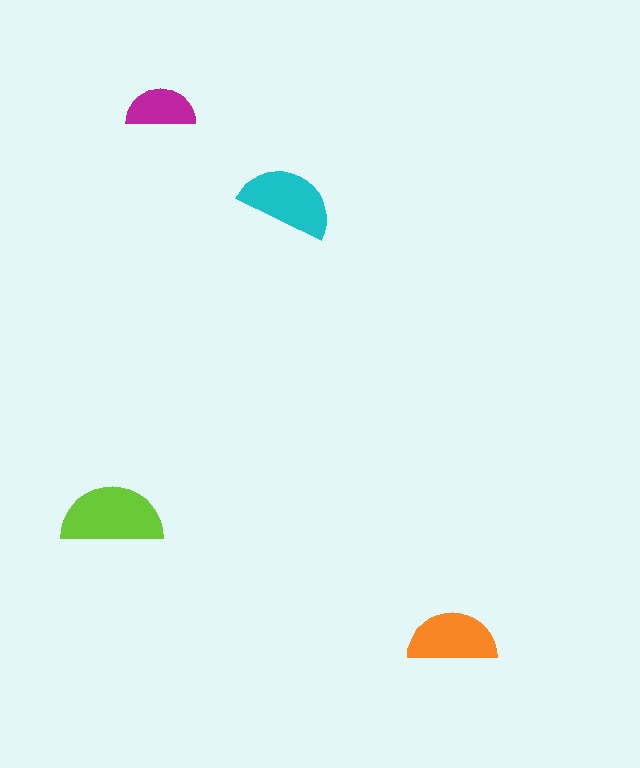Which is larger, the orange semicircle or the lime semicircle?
The lime one.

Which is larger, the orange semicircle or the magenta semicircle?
The orange one.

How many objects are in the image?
There are 4 objects in the image.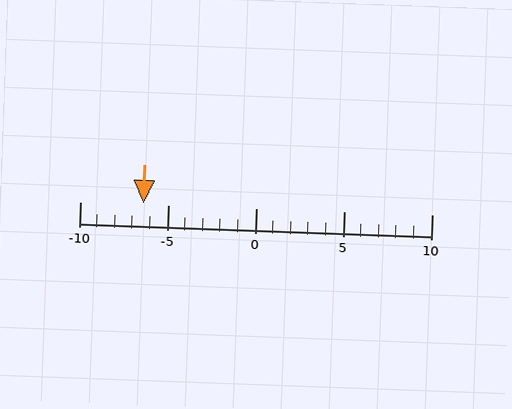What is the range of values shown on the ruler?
The ruler shows values from -10 to 10.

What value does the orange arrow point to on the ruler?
The orange arrow points to approximately -6.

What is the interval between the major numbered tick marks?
The major tick marks are spaced 5 units apart.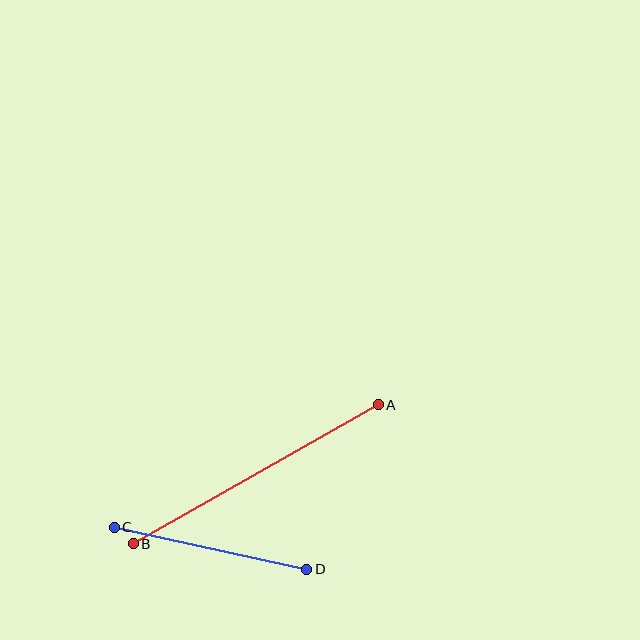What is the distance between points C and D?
The distance is approximately 197 pixels.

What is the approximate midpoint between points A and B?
The midpoint is at approximately (256, 474) pixels.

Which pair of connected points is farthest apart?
Points A and B are farthest apart.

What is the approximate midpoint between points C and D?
The midpoint is at approximately (210, 548) pixels.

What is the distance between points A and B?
The distance is approximately 282 pixels.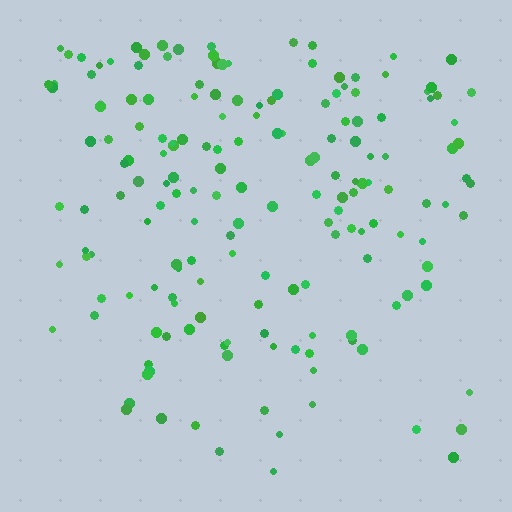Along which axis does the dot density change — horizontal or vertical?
Vertical.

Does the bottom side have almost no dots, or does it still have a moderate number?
Still a moderate number, just noticeably fewer than the top.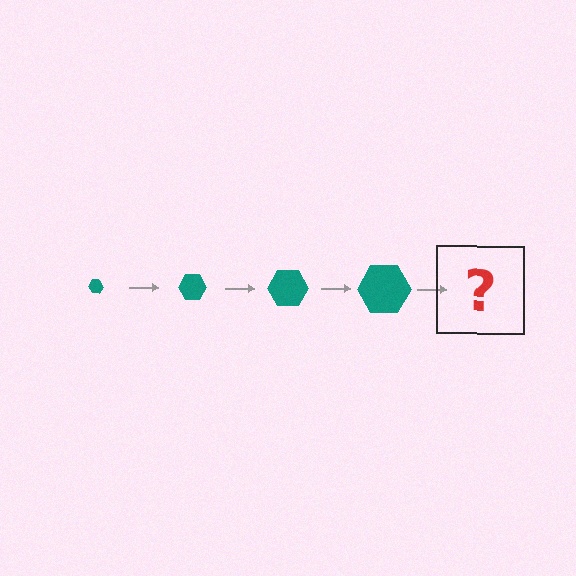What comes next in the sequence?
The next element should be a teal hexagon, larger than the previous one.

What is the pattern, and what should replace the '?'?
The pattern is that the hexagon gets progressively larger each step. The '?' should be a teal hexagon, larger than the previous one.